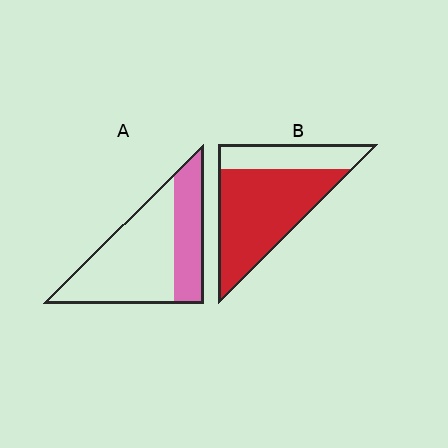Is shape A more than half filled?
No.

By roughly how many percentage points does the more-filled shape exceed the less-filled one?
By roughly 40 percentage points (B over A).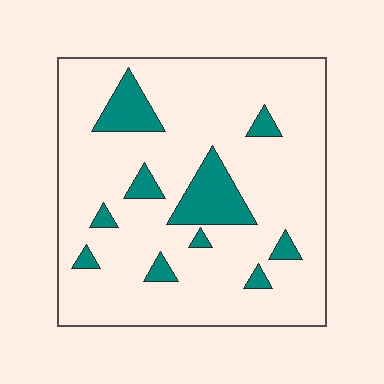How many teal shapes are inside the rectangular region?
10.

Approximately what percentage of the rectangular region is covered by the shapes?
Approximately 15%.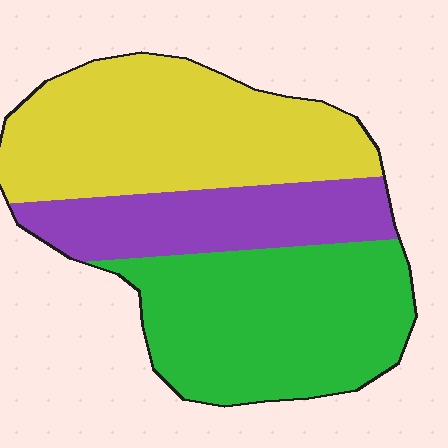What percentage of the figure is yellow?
Yellow covers roughly 40% of the figure.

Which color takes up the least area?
Purple, at roughly 20%.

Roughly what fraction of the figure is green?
Green covers about 40% of the figure.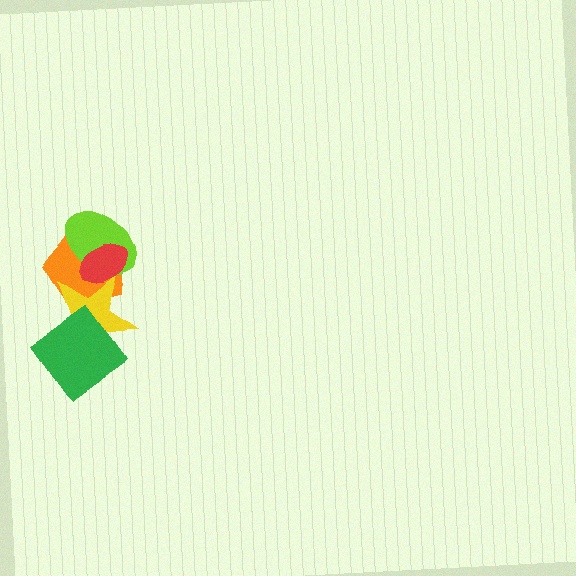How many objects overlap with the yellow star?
4 objects overlap with the yellow star.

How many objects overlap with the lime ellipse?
3 objects overlap with the lime ellipse.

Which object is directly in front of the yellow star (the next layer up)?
The green diamond is directly in front of the yellow star.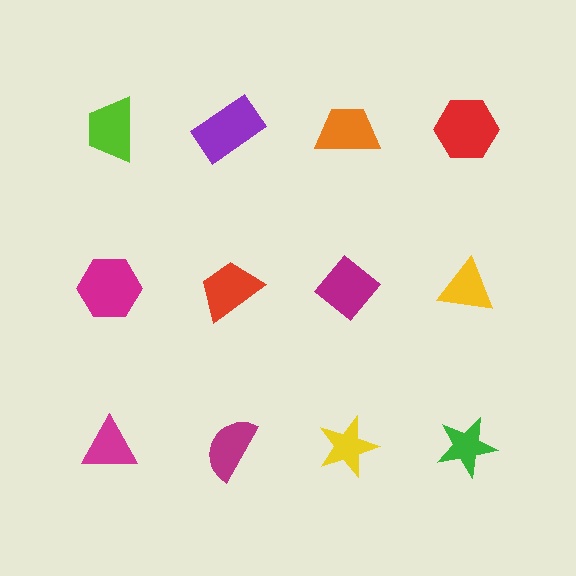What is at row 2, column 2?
A red trapezoid.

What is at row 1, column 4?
A red hexagon.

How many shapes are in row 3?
4 shapes.